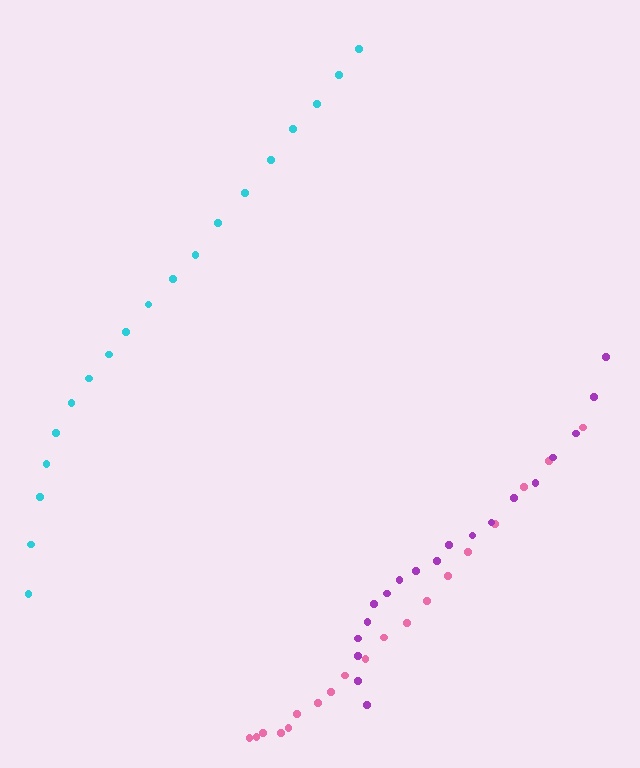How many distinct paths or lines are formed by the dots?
There are 3 distinct paths.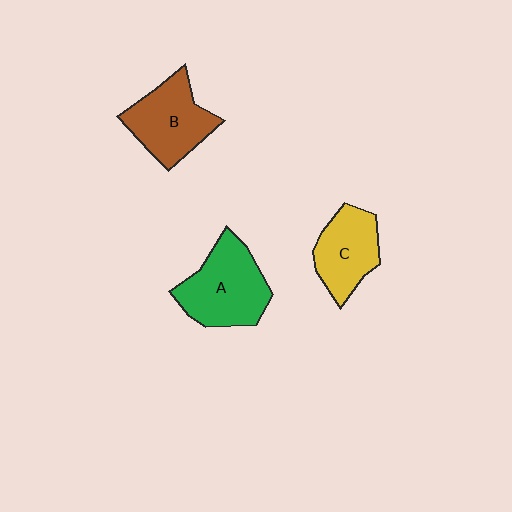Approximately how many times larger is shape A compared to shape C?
Approximately 1.3 times.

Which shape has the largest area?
Shape A (green).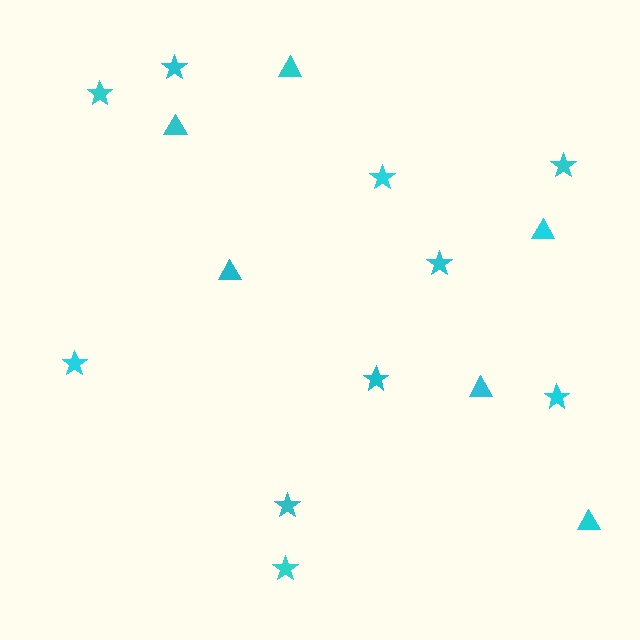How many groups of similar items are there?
There are 2 groups: one group of stars (10) and one group of triangles (6).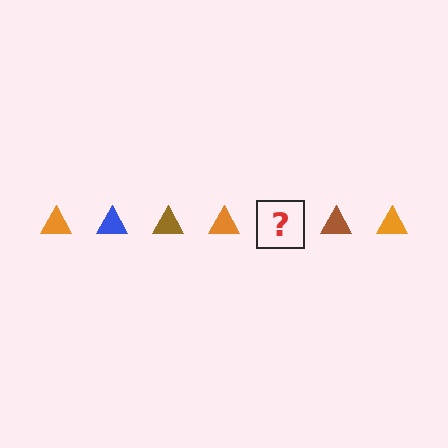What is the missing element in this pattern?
The missing element is a blue triangle.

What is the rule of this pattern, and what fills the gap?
The rule is that the pattern cycles through orange, blue, brown triangles. The gap should be filled with a blue triangle.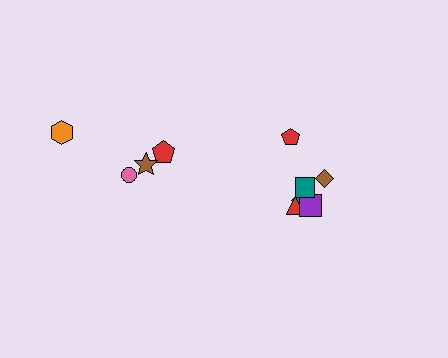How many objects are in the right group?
There are 6 objects.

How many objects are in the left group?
There are 4 objects.